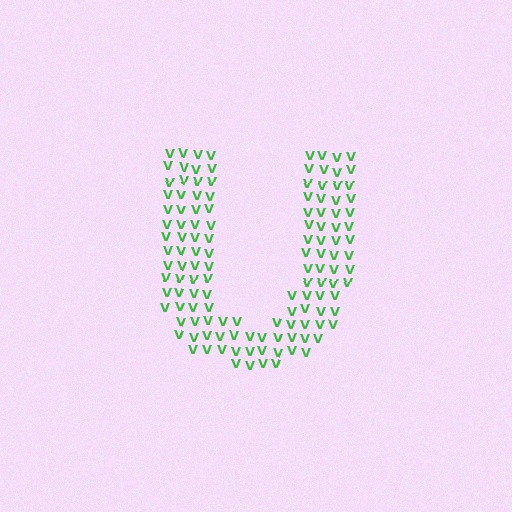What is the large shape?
The large shape is the letter U.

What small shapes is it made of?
It is made of small letter V's.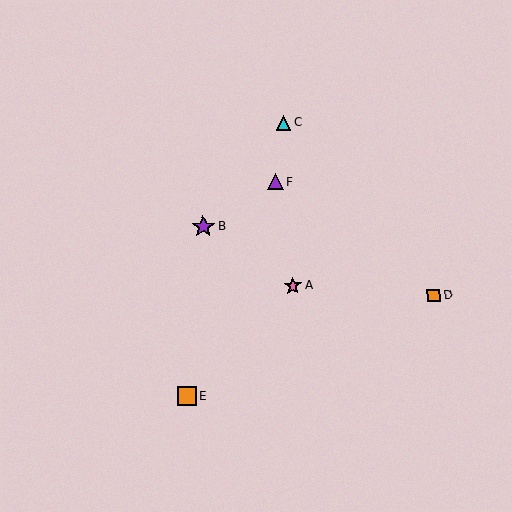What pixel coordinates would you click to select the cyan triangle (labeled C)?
Click at (284, 123) to select the cyan triangle C.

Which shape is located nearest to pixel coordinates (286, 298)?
The pink star (labeled A) at (293, 286) is nearest to that location.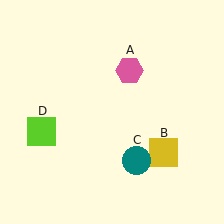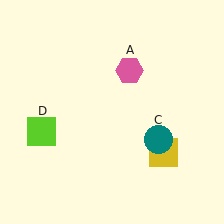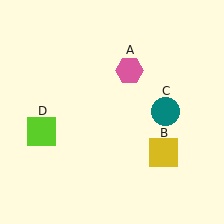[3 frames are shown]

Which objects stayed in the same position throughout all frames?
Pink hexagon (object A) and yellow square (object B) and lime square (object D) remained stationary.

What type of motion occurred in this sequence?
The teal circle (object C) rotated counterclockwise around the center of the scene.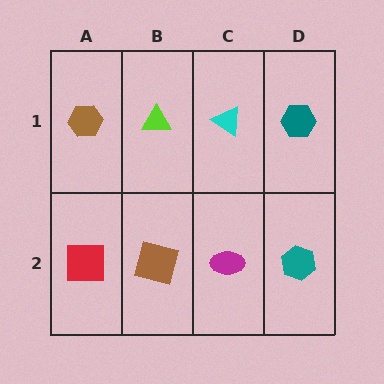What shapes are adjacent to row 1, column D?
A teal hexagon (row 2, column D), a cyan triangle (row 1, column C).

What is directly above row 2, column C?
A cyan triangle.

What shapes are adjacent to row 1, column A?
A red square (row 2, column A), a lime triangle (row 1, column B).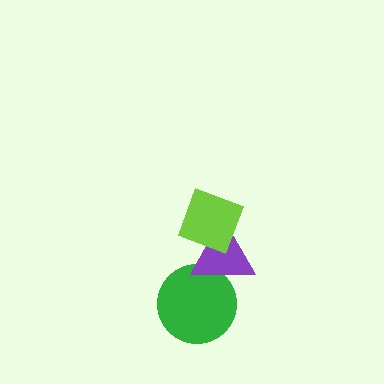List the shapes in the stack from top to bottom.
From top to bottom: the lime diamond, the purple triangle, the green circle.